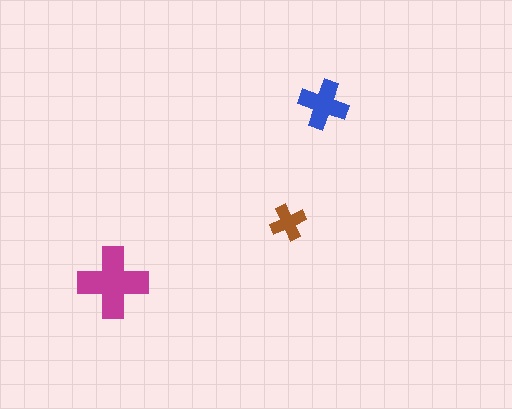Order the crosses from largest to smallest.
the magenta one, the blue one, the brown one.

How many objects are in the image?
There are 3 objects in the image.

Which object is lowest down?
The magenta cross is bottommost.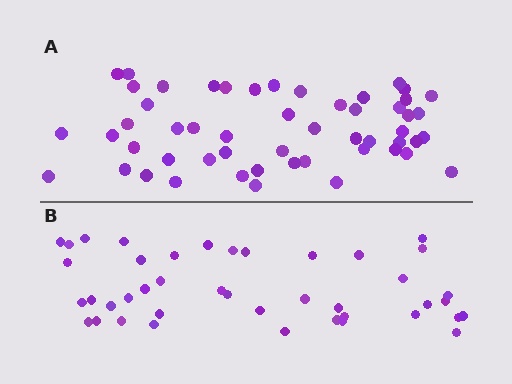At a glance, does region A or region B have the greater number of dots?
Region A (the top region) has more dots.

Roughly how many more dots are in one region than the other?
Region A has roughly 12 or so more dots than region B.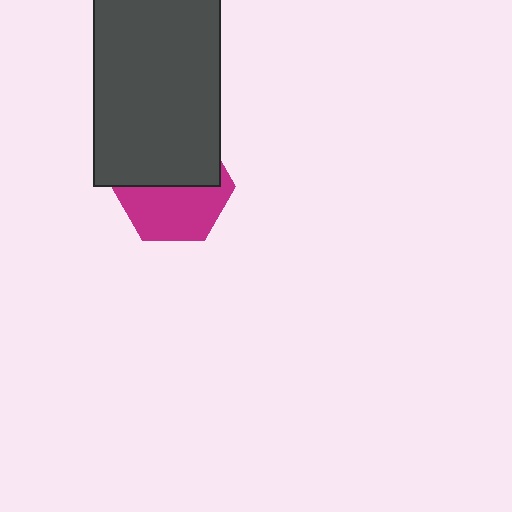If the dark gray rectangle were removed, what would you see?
You would see the complete magenta hexagon.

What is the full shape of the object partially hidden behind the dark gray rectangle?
The partially hidden object is a magenta hexagon.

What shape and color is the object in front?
The object in front is a dark gray rectangle.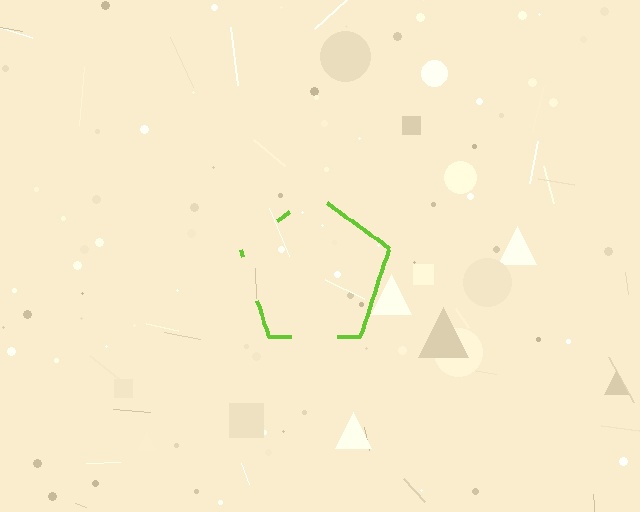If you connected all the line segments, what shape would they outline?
They would outline a pentagon.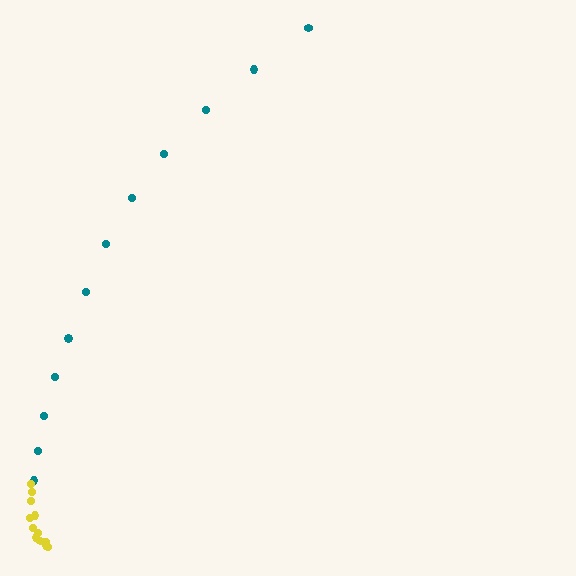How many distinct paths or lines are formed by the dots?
There are 2 distinct paths.